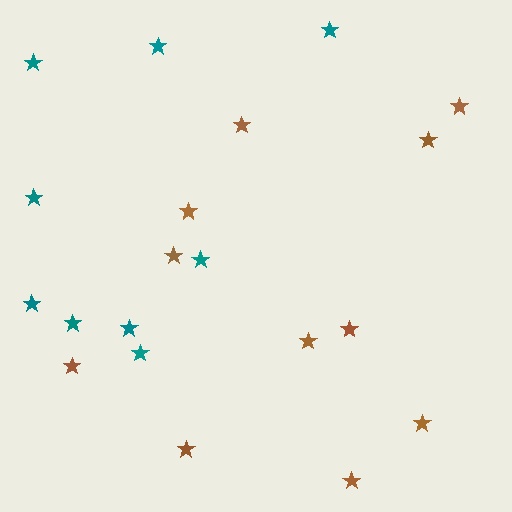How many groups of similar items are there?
There are 2 groups: one group of brown stars (11) and one group of teal stars (9).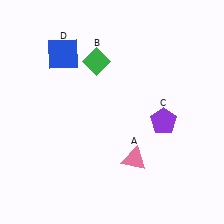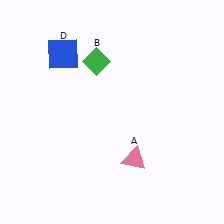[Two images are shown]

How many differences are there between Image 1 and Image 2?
There is 1 difference between the two images.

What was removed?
The purple pentagon (C) was removed in Image 2.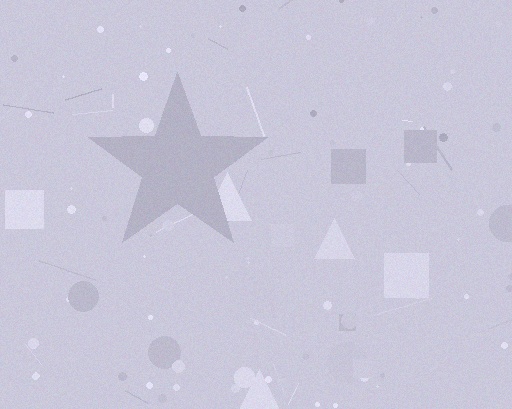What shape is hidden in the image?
A star is hidden in the image.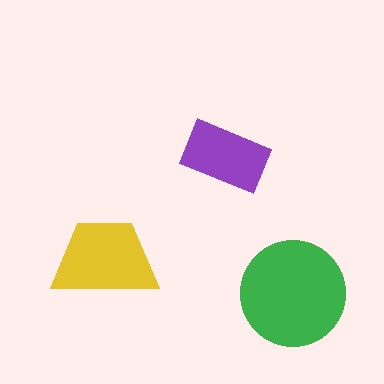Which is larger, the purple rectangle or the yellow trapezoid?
The yellow trapezoid.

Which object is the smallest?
The purple rectangle.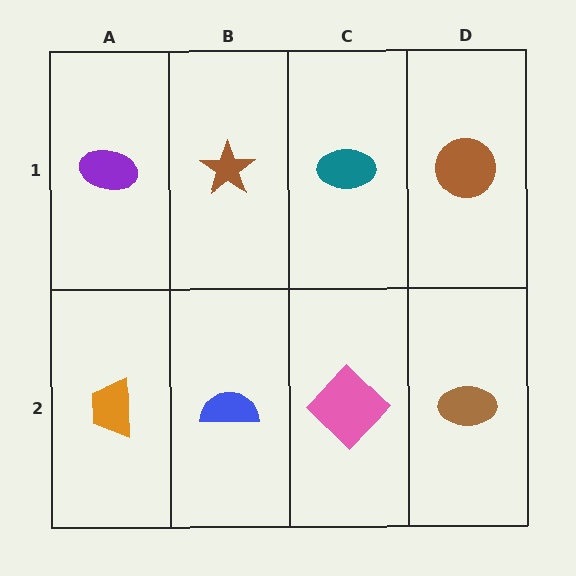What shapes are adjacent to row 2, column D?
A brown circle (row 1, column D), a pink diamond (row 2, column C).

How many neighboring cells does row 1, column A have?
2.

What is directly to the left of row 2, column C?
A blue semicircle.